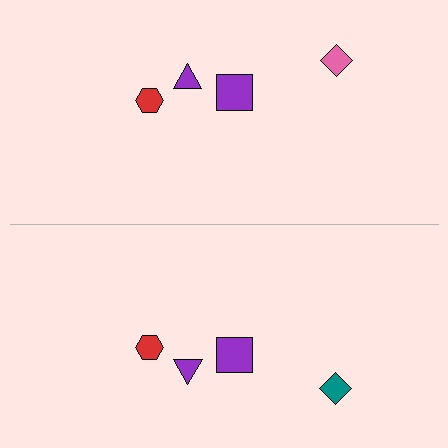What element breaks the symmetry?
The teal diamond on the bottom side breaks the symmetry — its mirror counterpart is pink.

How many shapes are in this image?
There are 8 shapes in this image.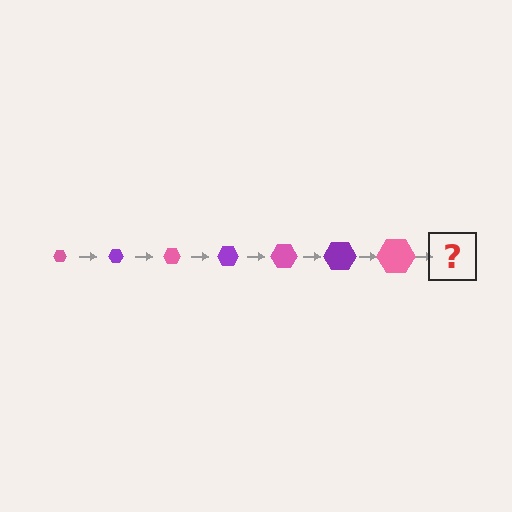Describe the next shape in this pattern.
It should be a purple hexagon, larger than the previous one.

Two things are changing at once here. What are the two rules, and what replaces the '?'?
The two rules are that the hexagon grows larger each step and the color cycles through pink and purple. The '?' should be a purple hexagon, larger than the previous one.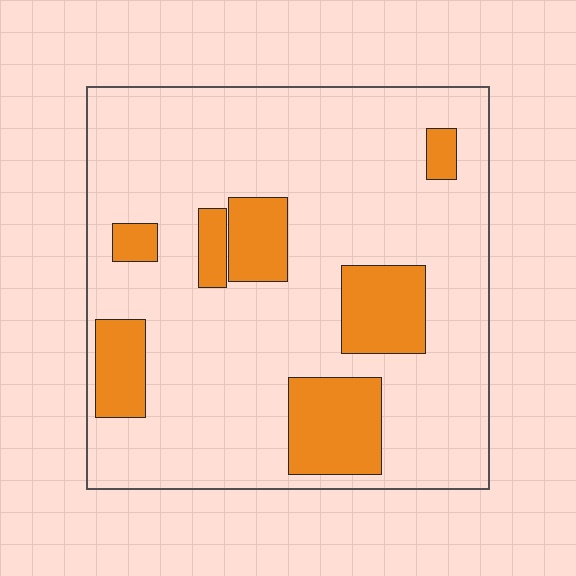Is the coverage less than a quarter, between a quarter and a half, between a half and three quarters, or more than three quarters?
Less than a quarter.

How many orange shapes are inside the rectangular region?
7.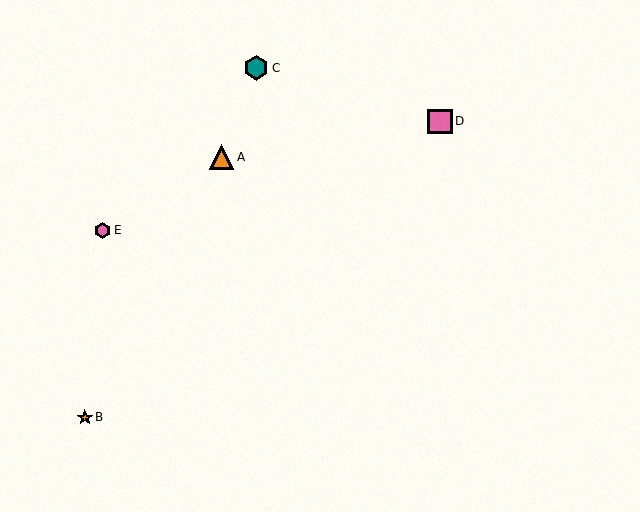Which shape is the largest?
The teal hexagon (labeled C) is the largest.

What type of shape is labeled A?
Shape A is an orange triangle.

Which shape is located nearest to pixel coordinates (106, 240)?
The pink hexagon (labeled E) at (103, 230) is nearest to that location.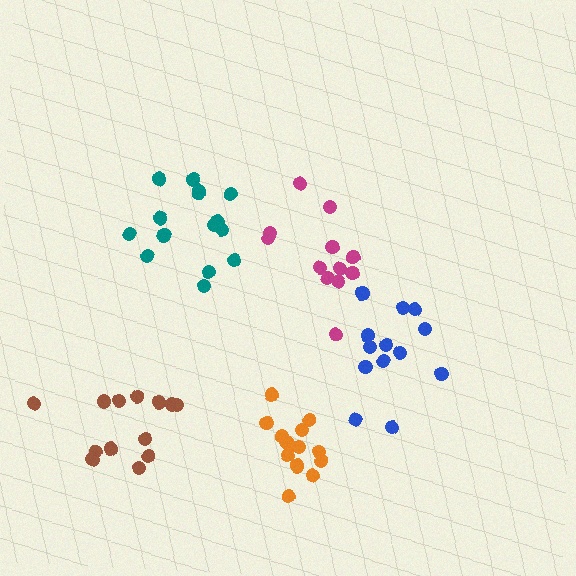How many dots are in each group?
Group 1: 12 dots, Group 2: 13 dots, Group 3: 15 dots, Group 4: 13 dots, Group 5: 15 dots (68 total).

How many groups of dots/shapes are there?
There are 5 groups.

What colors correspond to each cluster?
The clusters are colored: magenta, blue, teal, brown, orange.